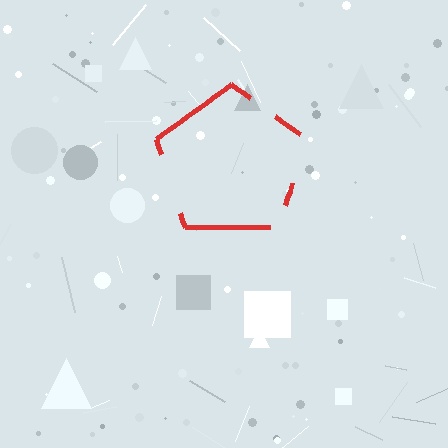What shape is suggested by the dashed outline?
The dashed outline suggests a pentagon.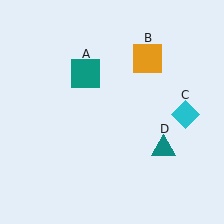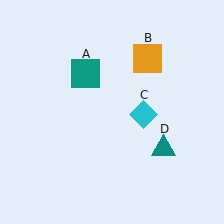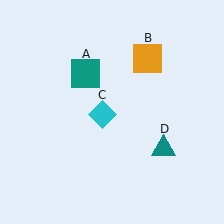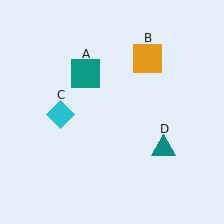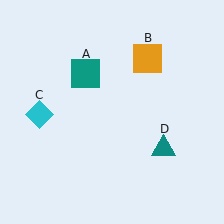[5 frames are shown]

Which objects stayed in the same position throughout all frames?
Teal square (object A) and orange square (object B) and teal triangle (object D) remained stationary.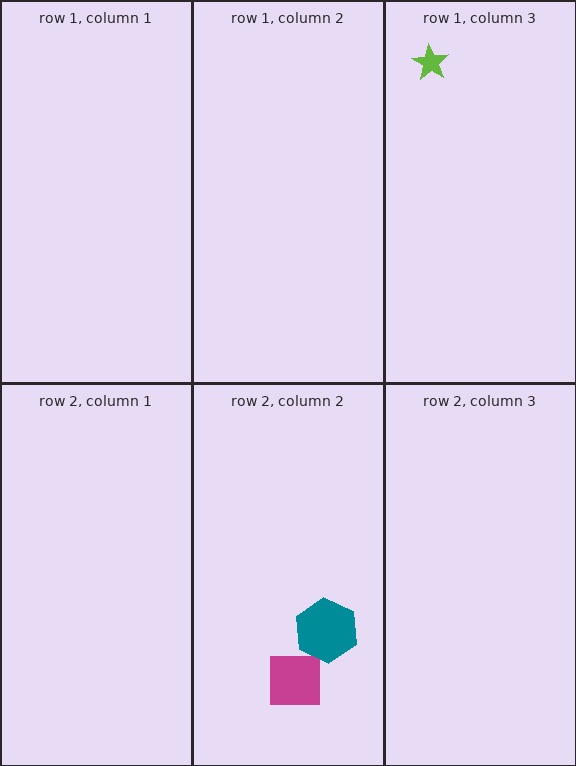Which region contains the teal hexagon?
The row 2, column 2 region.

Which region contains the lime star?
The row 1, column 3 region.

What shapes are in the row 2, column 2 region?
The magenta square, the teal hexagon.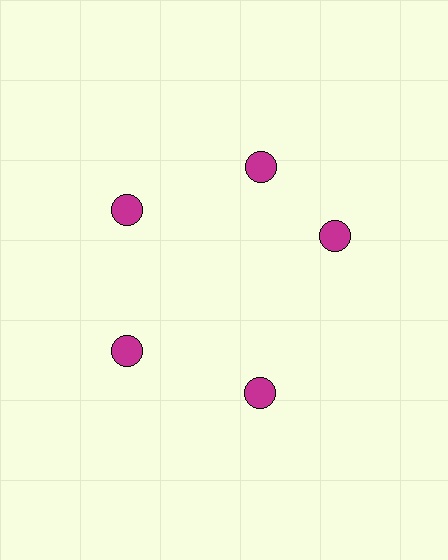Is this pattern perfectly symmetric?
No. The 5 magenta circles are arranged in a ring, but one element near the 3 o'clock position is rotated out of alignment along the ring, breaking the 5-fold rotational symmetry.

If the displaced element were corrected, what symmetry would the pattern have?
It would have 5-fold rotational symmetry — the pattern would map onto itself every 72 degrees.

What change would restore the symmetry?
The symmetry would be restored by rotating it back into even spacing with its neighbors so that all 5 circles sit at equal angles and equal distance from the center.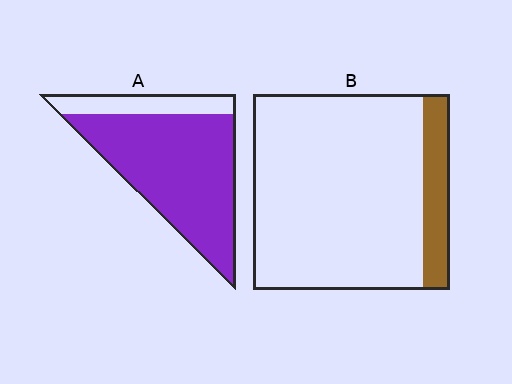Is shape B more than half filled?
No.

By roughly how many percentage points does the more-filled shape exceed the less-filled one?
By roughly 65 percentage points (A over B).